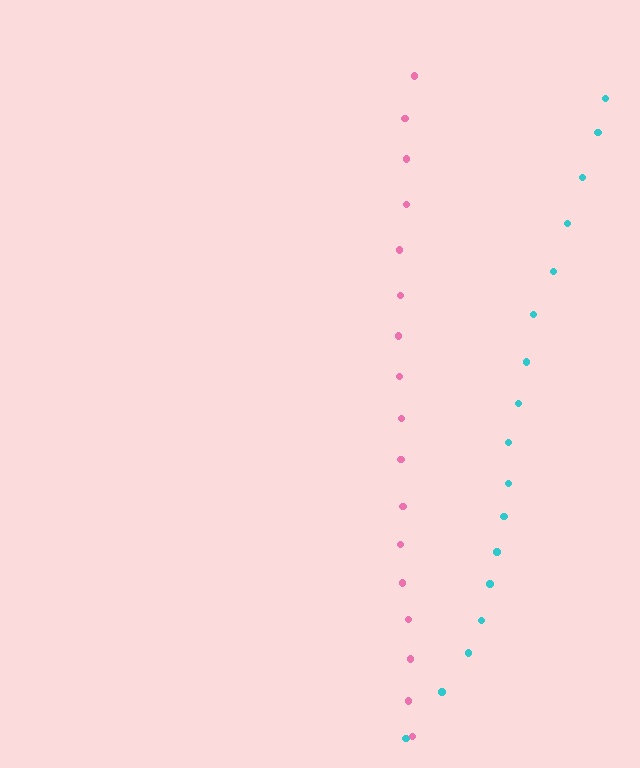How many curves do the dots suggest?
There are 2 distinct paths.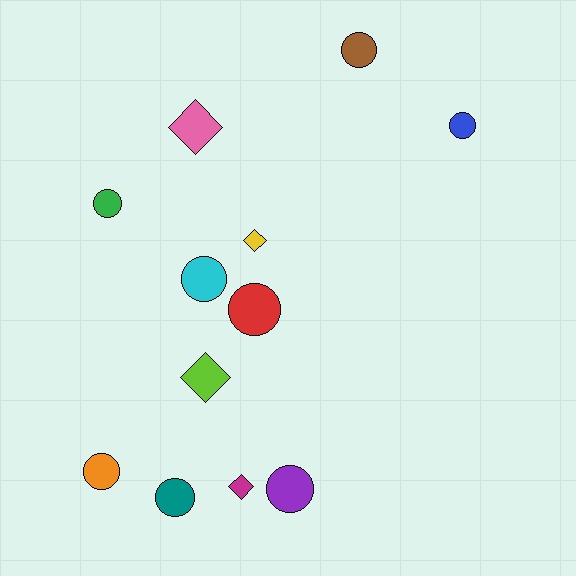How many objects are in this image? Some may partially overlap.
There are 12 objects.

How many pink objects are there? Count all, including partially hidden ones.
There is 1 pink object.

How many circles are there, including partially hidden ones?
There are 8 circles.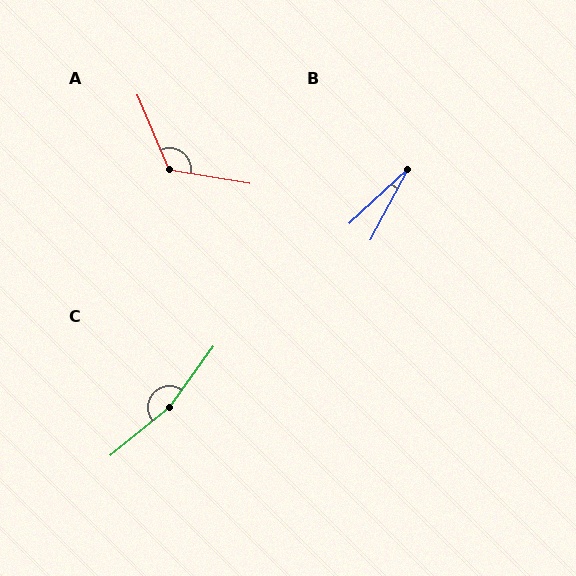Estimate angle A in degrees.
Approximately 122 degrees.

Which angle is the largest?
C, at approximately 165 degrees.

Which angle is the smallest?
B, at approximately 19 degrees.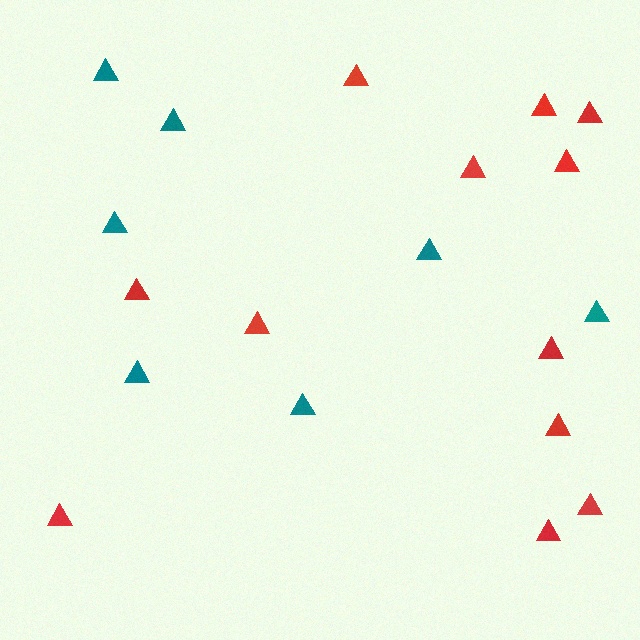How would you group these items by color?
There are 2 groups: one group of teal triangles (7) and one group of red triangles (12).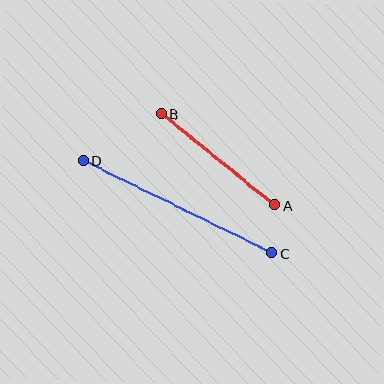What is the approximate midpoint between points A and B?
The midpoint is at approximately (218, 160) pixels.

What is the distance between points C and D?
The distance is approximately 210 pixels.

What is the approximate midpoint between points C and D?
The midpoint is at approximately (178, 207) pixels.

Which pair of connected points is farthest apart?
Points C and D are farthest apart.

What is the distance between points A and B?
The distance is approximately 145 pixels.